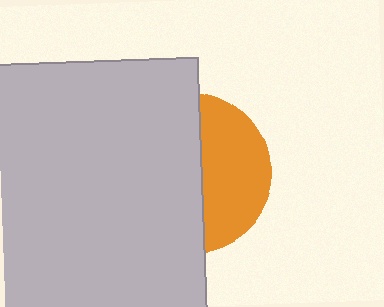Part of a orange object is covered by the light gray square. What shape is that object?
It is a circle.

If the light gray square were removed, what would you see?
You would see the complete orange circle.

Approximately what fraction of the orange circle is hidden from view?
Roughly 59% of the orange circle is hidden behind the light gray square.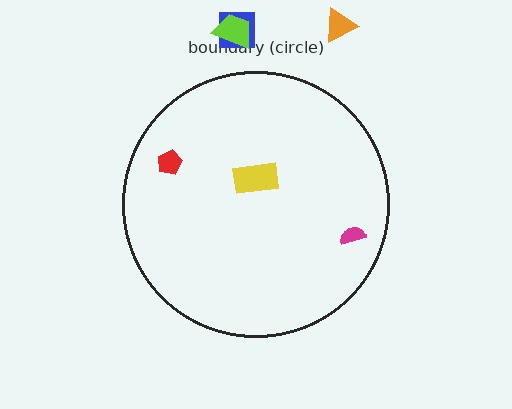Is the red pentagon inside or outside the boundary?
Inside.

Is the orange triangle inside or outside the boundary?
Outside.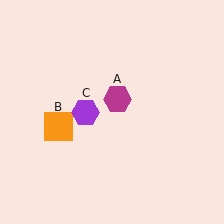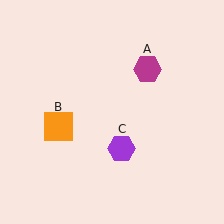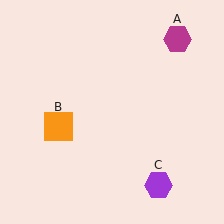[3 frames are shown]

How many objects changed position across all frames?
2 objects changed position: magenta hexagon (object A), purple hexagon (object C).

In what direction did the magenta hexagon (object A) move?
The magenta hexagon (object A) moved up and to the right.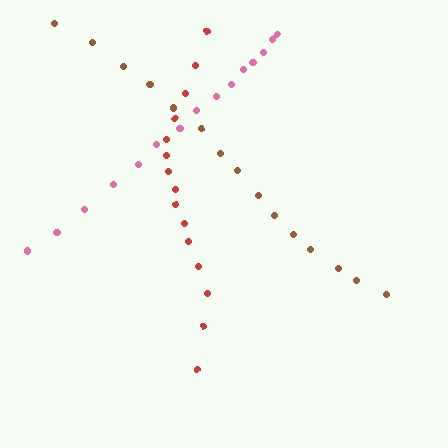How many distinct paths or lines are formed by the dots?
There are 3 distinct paths.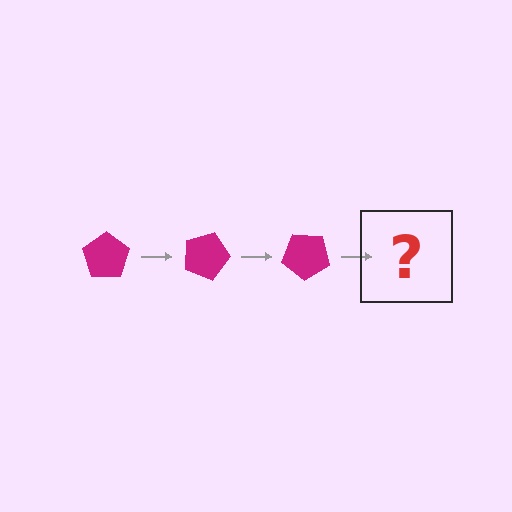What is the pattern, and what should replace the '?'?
The pattern is that the pentagon rotates 20 degrees each step. The '?' should be a magenta pentagon rotated 60 degrees.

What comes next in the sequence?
The next element should be a magenta pentagon rotated 60 degrees.